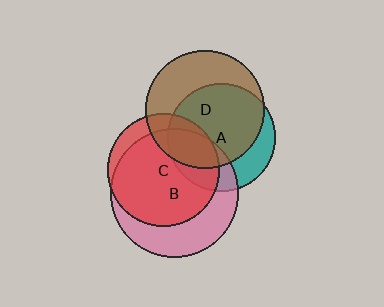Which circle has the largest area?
Circle B (pink).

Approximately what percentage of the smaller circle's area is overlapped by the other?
Approximately 30%.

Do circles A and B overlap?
Yes.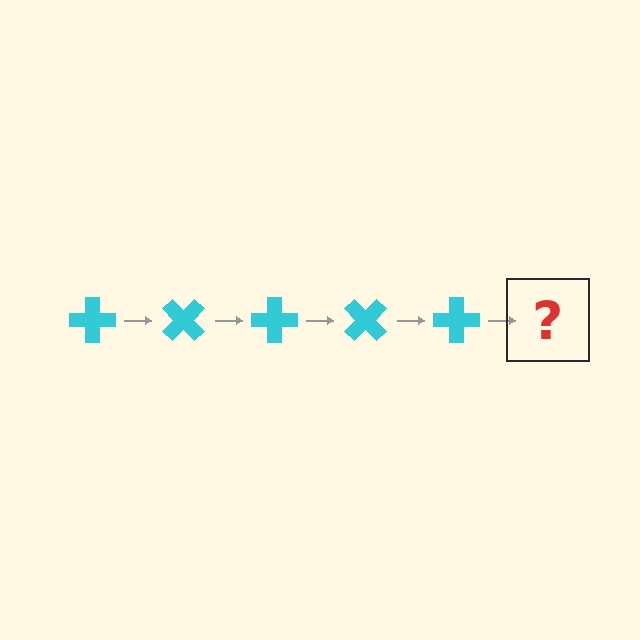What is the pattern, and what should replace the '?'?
The pattern is that the cross rotates 45 degrees each step. The '?' should be a cyan cross rotated 225 degrees.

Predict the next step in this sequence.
The next step is a cyan cross rotated 225 degrees.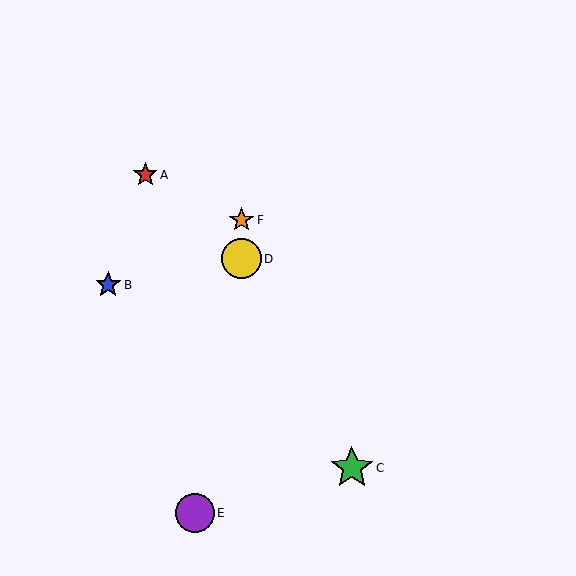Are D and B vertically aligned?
No, D is at x≈242 and B is at x≈108.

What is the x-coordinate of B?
Object B is at x≈108.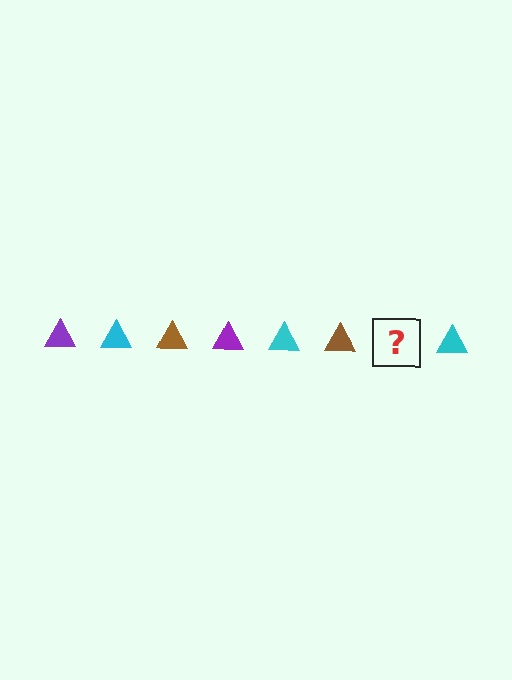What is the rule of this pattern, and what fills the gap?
The rule is that the pattern cycles through purple, cyan, brown triangles. The gap should be filled with a purple triangle.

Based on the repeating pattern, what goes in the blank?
The blank should be a purple triangle.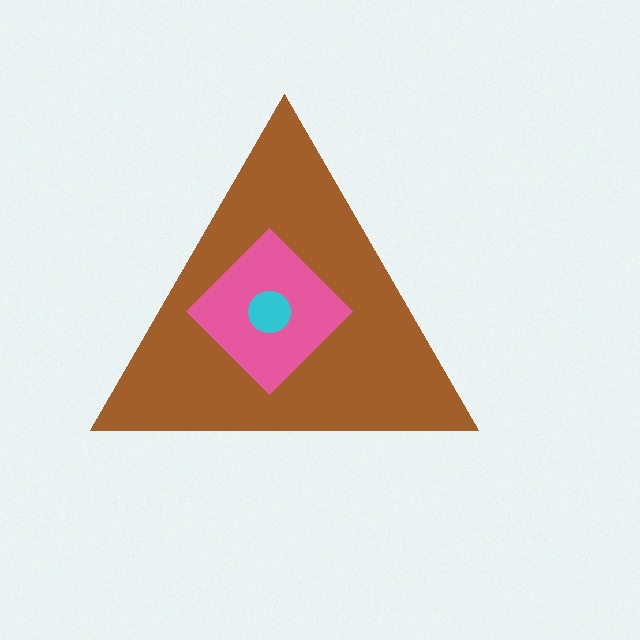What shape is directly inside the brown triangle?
The pink diamond.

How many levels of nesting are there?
3.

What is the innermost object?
The cyan circle.